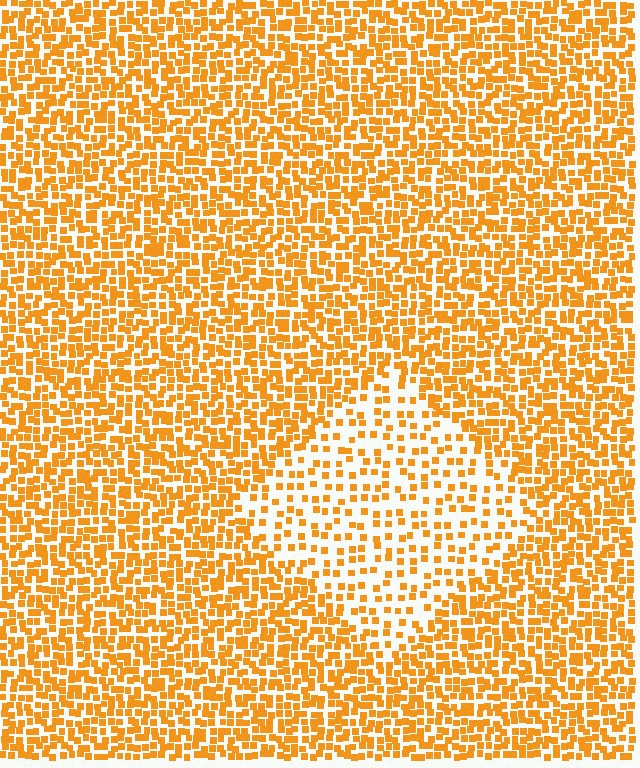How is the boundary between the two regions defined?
The boundary is defined by a change in element density (approximately 2.2x ratio). All elements are the same color, size, and shape.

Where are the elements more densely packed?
The elements are more densely packed outside the diamond boundary.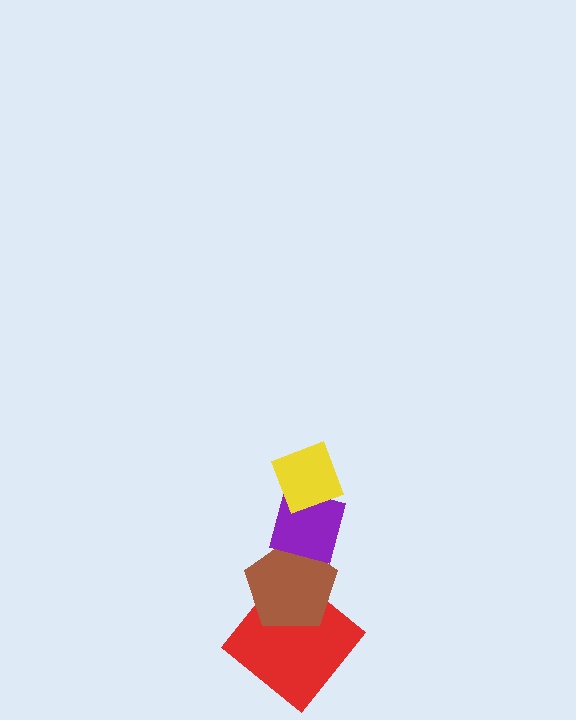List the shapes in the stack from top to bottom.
From top to bottom: the yellow diamond, the purple square, the brown pentagon, the red diamond.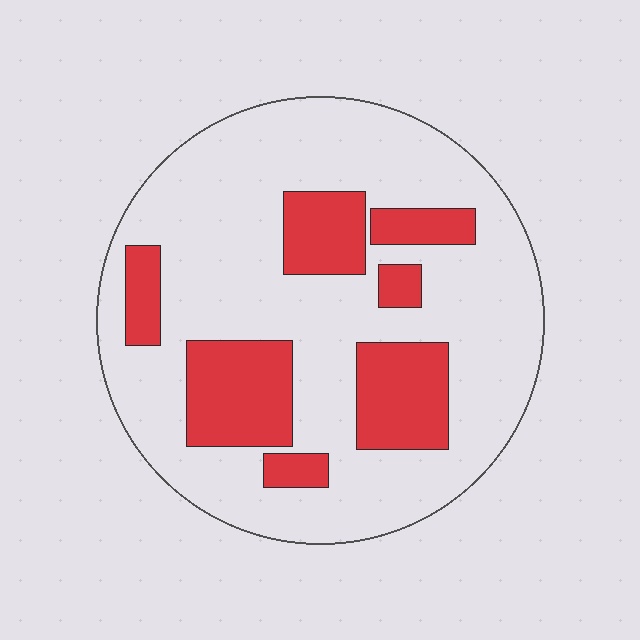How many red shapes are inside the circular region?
7.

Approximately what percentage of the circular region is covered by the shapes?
Approximately 25%.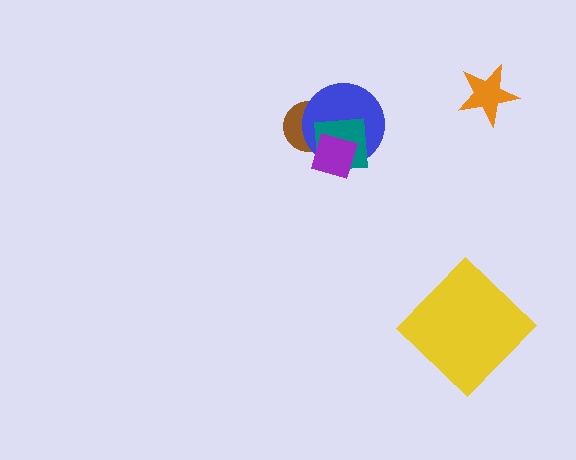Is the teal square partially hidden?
Yes, it is partially covered by another shape.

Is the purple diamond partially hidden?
No, no other shape covers it.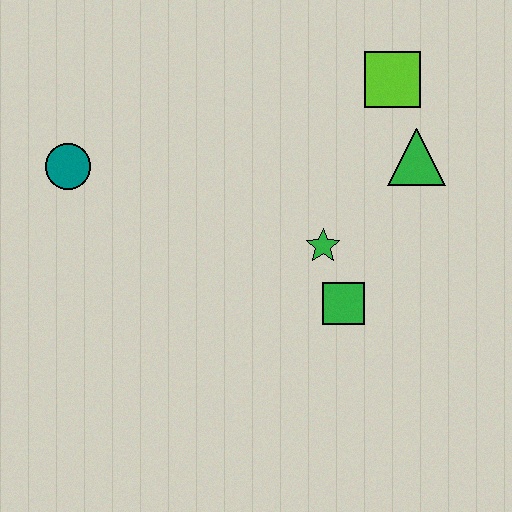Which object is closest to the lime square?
The green triangle is closest to the lime square.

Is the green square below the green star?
Yes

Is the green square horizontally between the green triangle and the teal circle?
Yes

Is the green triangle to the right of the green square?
Yes